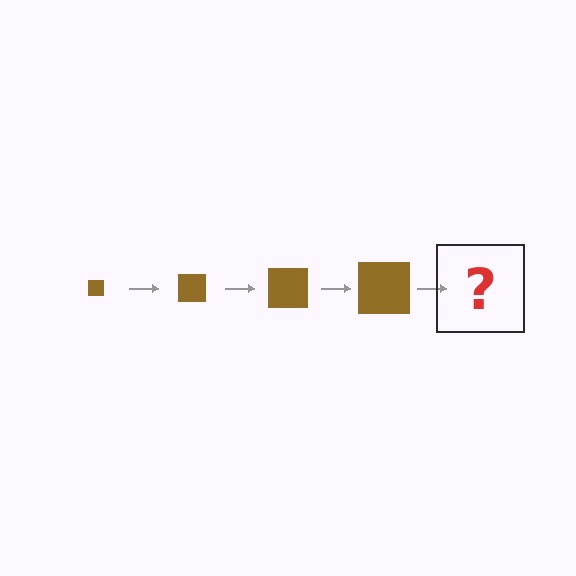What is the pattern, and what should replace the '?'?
The pattern is that the square gets progressively larger each step. The '?' should be a brown square, larger than the previous one.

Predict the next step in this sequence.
The next step is a brown square, larger than the previous one.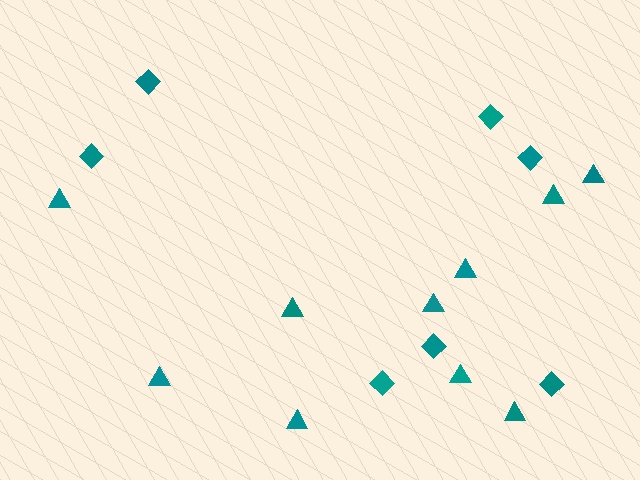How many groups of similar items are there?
There are 2 groups: one group of triangles (10) and one group of diamonds (7).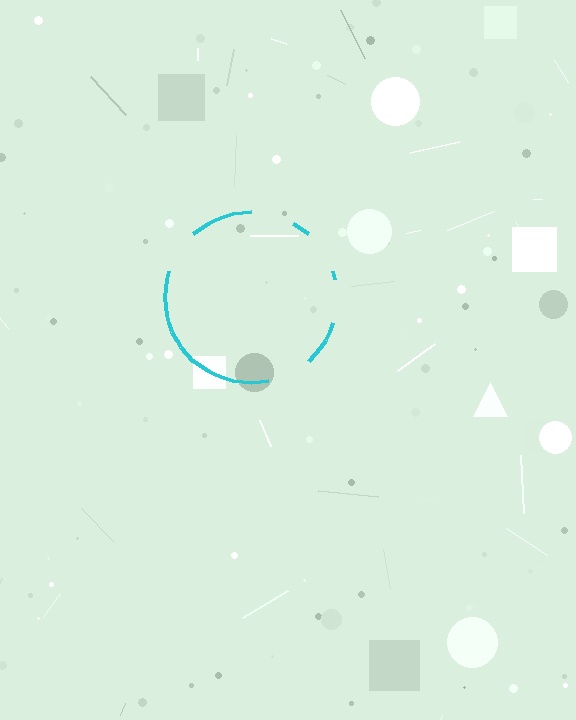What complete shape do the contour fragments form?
The contour fragments form a circle.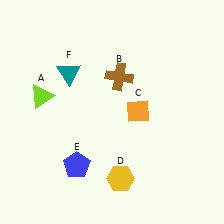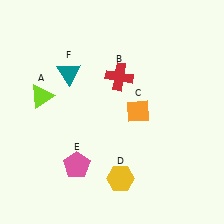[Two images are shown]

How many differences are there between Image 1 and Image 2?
There are 2 differences between the two images.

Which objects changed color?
B changed from brown to red. E changed from blue to pink.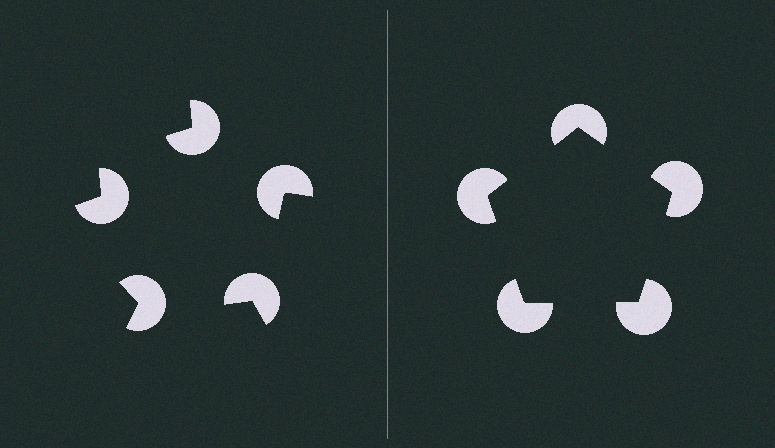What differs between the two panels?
The pac-man discs are positioned identically on both sides; only the wedge orientations differ. On the right they align to a pentagon; on the left they are misaligned.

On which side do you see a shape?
An illusory pentagon appears on the right side. On the left side the wedge cuts are rotated, so no coherent shape forms.